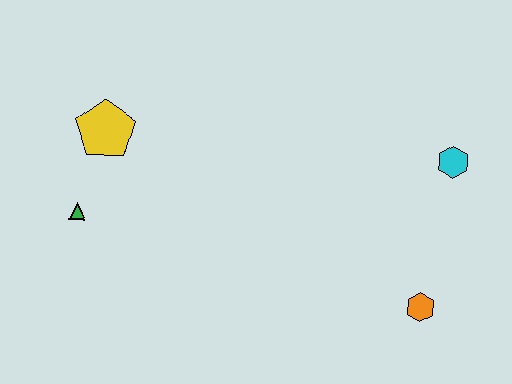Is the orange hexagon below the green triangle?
Yes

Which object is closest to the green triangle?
The yellow pentagon is closest to the green triangle.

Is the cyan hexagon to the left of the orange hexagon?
No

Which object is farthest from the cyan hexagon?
The green triangle is farthest from the cyan hexagon.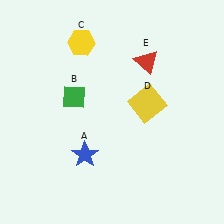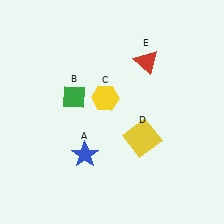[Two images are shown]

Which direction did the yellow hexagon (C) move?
The yellow hexagon (C) moved down.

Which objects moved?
The objects that moved are: the yellow hexagon (C), the yellow square (D).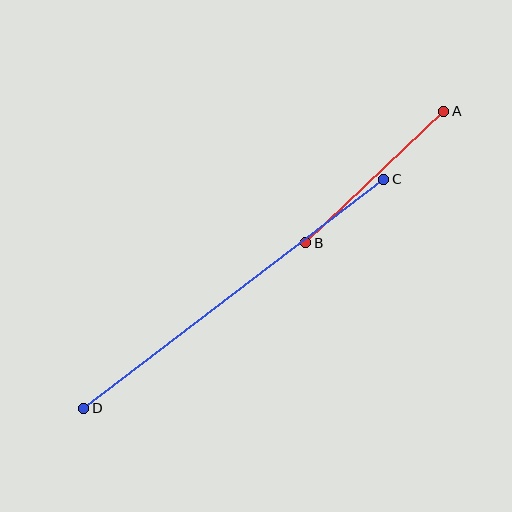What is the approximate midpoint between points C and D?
The midpoint is at approximately (234, 294) pixels.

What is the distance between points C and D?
The distance is approximately 378 pixels.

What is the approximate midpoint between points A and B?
The midpoint is at approximately (375, 177) pixels.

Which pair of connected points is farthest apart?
Points C and D are farthest apart.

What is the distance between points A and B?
The distance is approximately 191 pixels.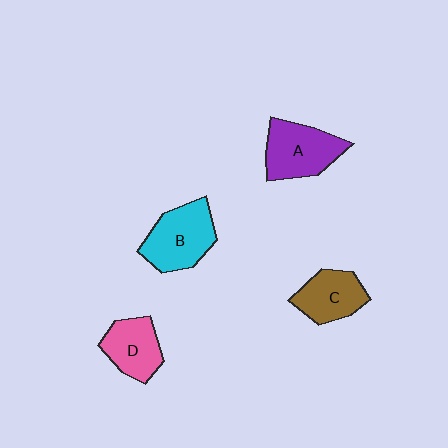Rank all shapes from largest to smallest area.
From largest to smallest: B (cyan), A (purple), C (brown), D (pink).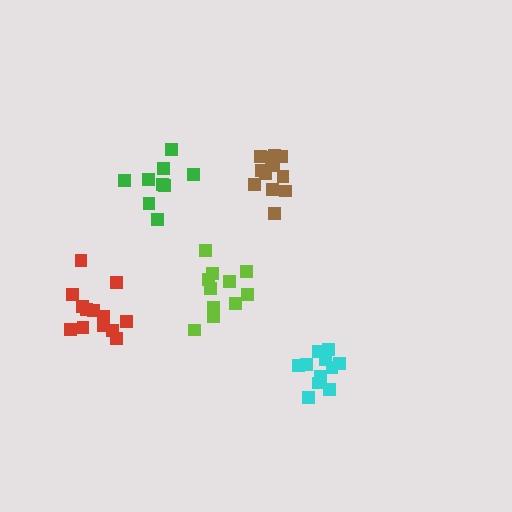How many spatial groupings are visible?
There are 5 spatial groupings.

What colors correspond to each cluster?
The clusters are colored: cyan, brown, red, green, lime.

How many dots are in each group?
Group 1: 12 dots, Group 2: 12 dots, Group 3: 13 dots, Group 4: 9 dots, Group 5: 11 dots (57 total).